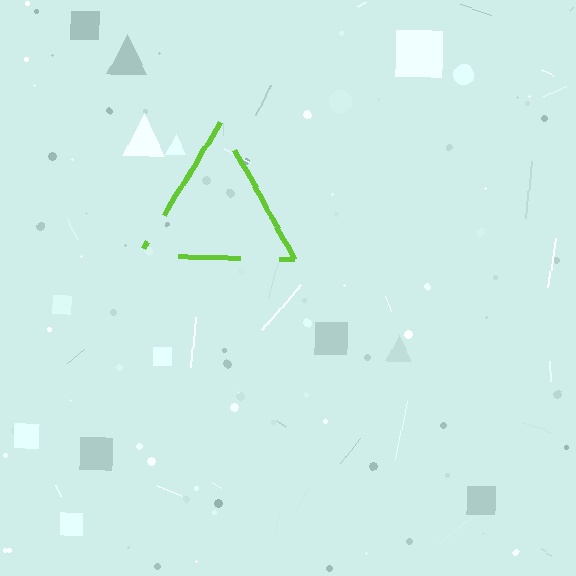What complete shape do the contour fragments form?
The contour fragments form a triangle.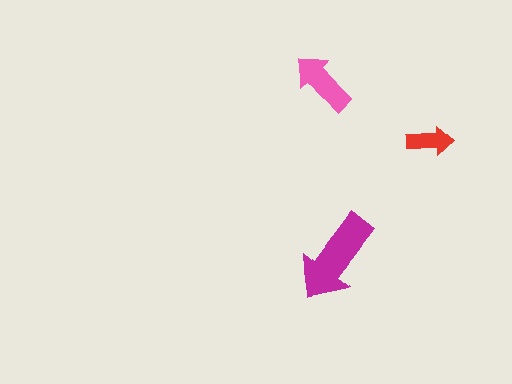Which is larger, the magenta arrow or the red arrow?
The magenta one.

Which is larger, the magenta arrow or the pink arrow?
The magenta one.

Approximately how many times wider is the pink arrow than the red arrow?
About 1.5 times wider.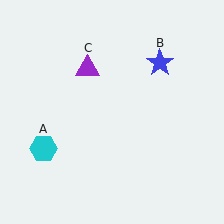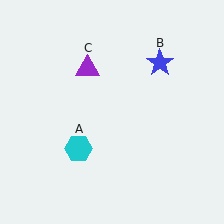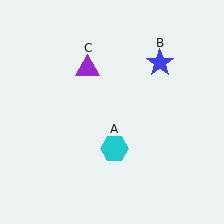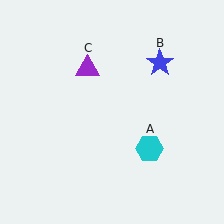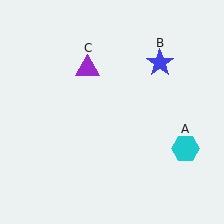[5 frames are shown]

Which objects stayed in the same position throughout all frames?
Blue star (object B) and purple triangle (object C) remained stationary.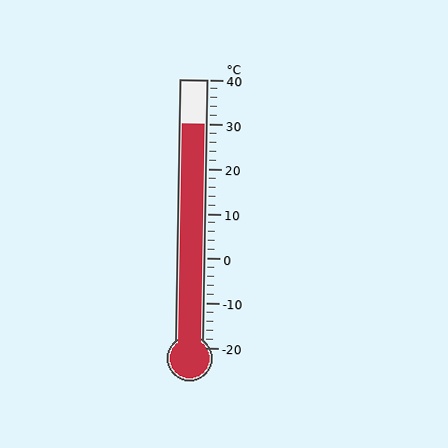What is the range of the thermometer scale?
The thermometer scale ranges from -20°C to 40°C.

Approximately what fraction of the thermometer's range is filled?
The thermometer is filled to approximately 85% of its range.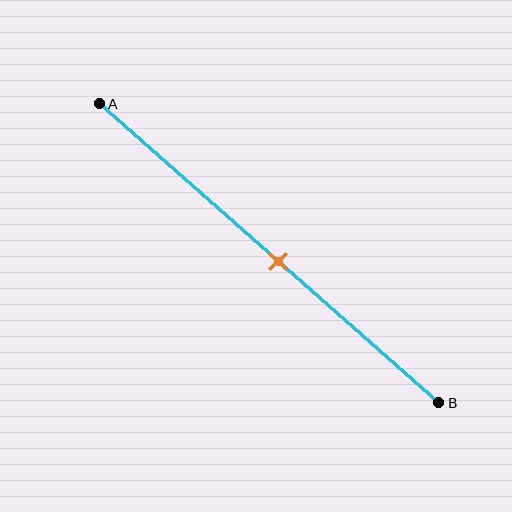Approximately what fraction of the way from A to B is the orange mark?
The orange mark is approximately 55% of the way from A to B.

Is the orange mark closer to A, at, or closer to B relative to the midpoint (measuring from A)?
The orange mark is approximately at the midpoint of segment AB.